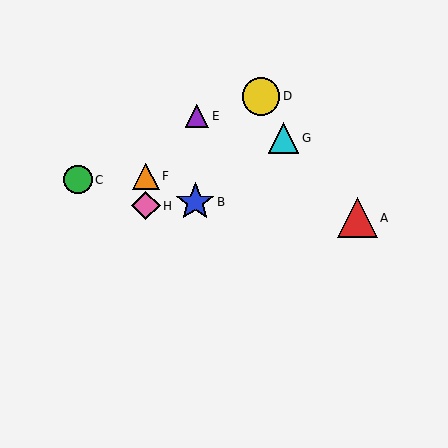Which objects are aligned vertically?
Objects F, H are aligned vertically.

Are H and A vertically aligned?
No, H is at x≈146 and A is at x≈357.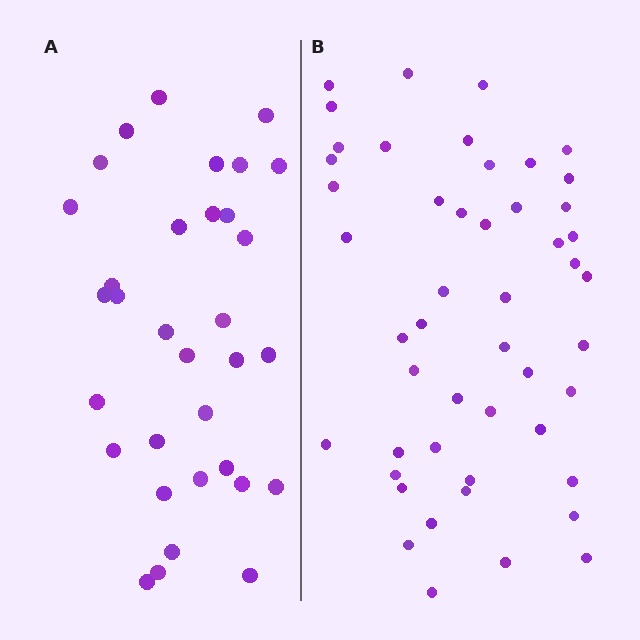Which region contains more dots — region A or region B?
Region B (the right region) has more dots.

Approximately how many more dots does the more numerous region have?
Region B has approximately 15 more dots than region A.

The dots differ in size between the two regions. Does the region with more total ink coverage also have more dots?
No. Region A has more total ink coverage because its dots are larger, but region B actually contains more individual dots. Total area can be misleading — the number of items is what matters here.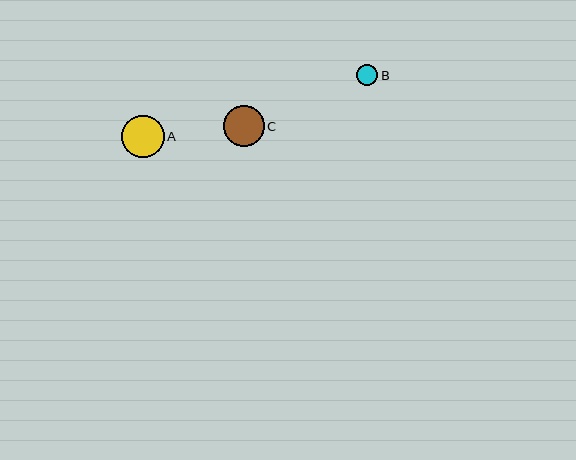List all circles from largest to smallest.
From largest to smallest: A, C, B.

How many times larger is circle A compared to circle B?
Circle A is approximately 2.0 times the size of circle B.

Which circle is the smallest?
Circle B is the smallest with a size of approximately 21 pixels.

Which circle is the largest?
Circle A is the largest with a size of approximately 42 pixels.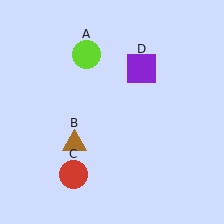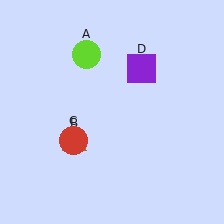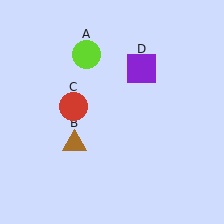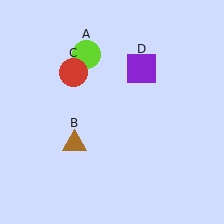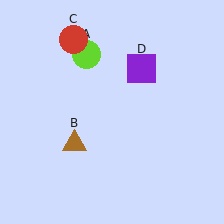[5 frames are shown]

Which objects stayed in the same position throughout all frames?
Lime circle (object A) and brown triangle (object B) and purple square (object D) remained stationary.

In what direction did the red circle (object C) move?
The red circle (object C) moved up.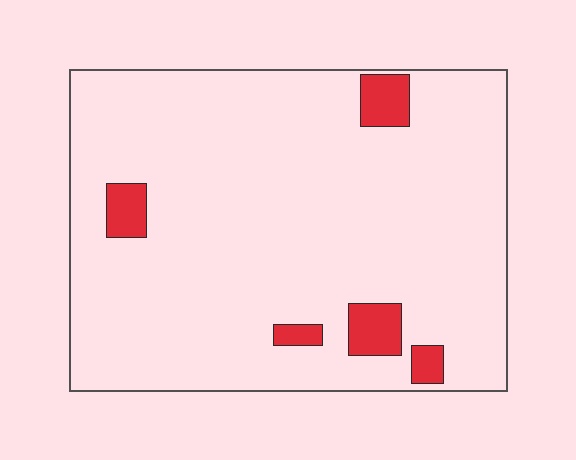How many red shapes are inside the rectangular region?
5.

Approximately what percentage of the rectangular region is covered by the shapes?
Approximately 5%.